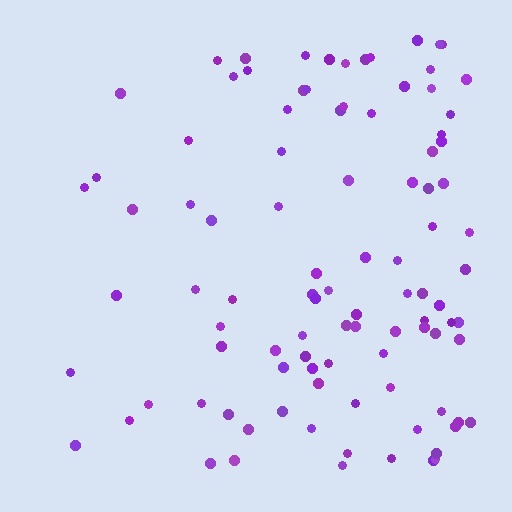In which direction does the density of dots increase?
From left to right, with the right side densest.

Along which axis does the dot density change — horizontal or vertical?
Horizontal.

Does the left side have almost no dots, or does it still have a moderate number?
Still a moderate number, just noticeably fewer than the right.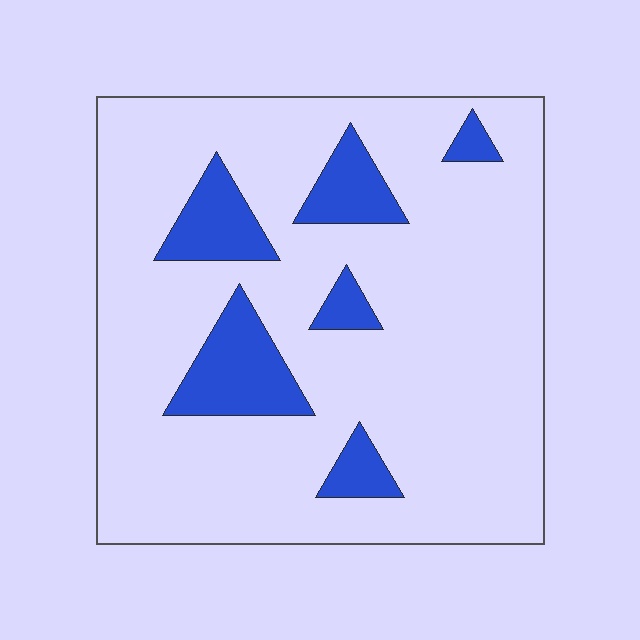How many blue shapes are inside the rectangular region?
6.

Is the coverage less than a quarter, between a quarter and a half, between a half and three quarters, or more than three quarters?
Less than a quarter.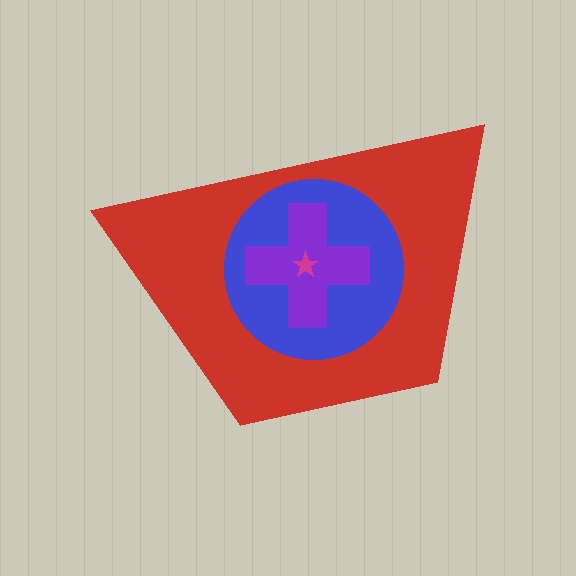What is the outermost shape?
The red trapezoid.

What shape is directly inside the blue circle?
The purple cross.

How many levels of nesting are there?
4.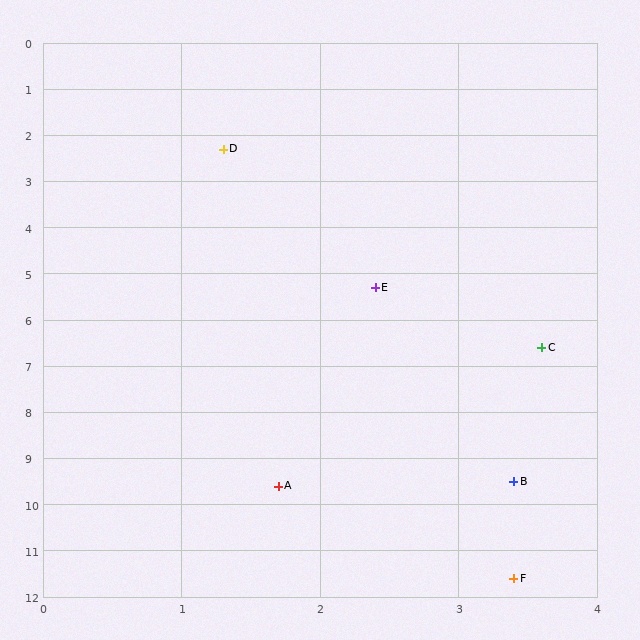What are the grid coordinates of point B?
Point B is at approximately (3.4, 9.5).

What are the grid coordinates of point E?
Point E is at approximately (2.4, 5.3).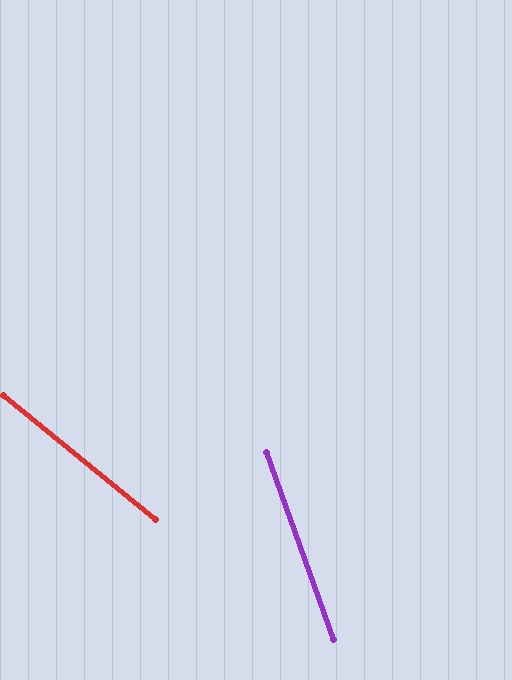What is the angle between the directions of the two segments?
Approximately 31 degrees.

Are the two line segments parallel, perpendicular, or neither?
Neither parallel nor perpendicular — they differ by about 31°.